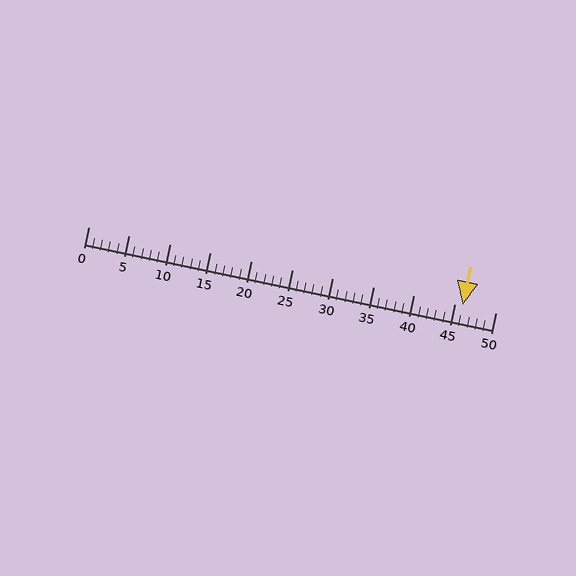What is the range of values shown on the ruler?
The ruler shows values from 0 to 50.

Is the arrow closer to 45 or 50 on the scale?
The arrow is closer to 45.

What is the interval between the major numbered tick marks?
The major tick marks are spaced 5 units apart.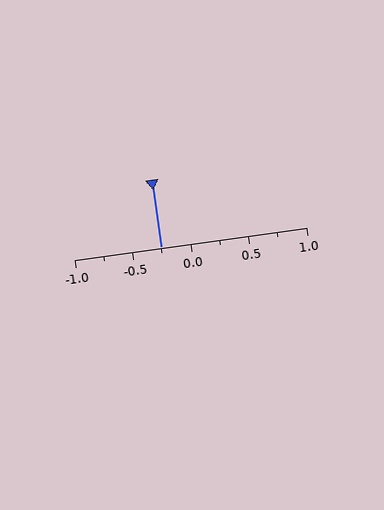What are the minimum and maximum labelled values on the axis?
The axis runs from -1.0 to 1.0.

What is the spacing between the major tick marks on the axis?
The major ticks are spaced 0.5 apart.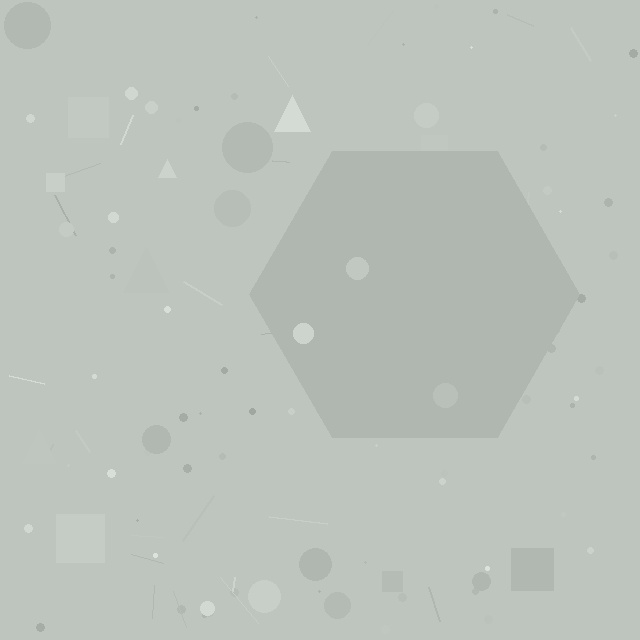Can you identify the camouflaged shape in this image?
The camouflaged shape is a hexagon.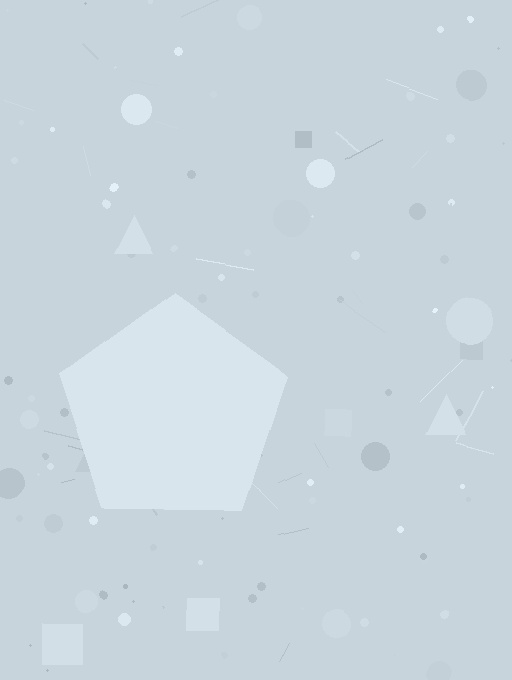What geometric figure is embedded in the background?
A pentagon is embedded in the background.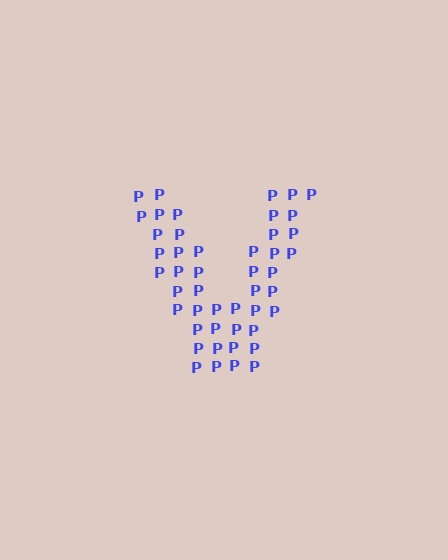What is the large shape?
The large shape is the letter V.